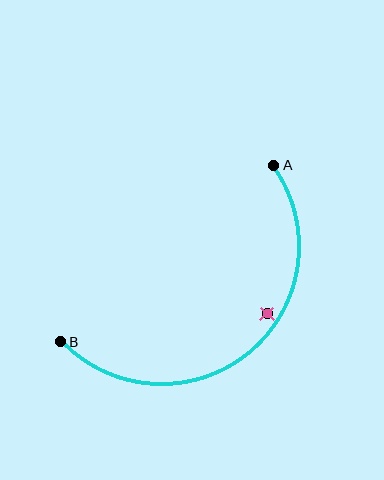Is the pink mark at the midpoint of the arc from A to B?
No — the pink mark does not lie on the arc at all. It sits slightly inside the curve.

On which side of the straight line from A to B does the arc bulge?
The arc bulges below and to the right of the straight line connecting A and B.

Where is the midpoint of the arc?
The arc midpoint is the point on the curve farthest from the straight line joining A and B. It sits below and to the right of that line.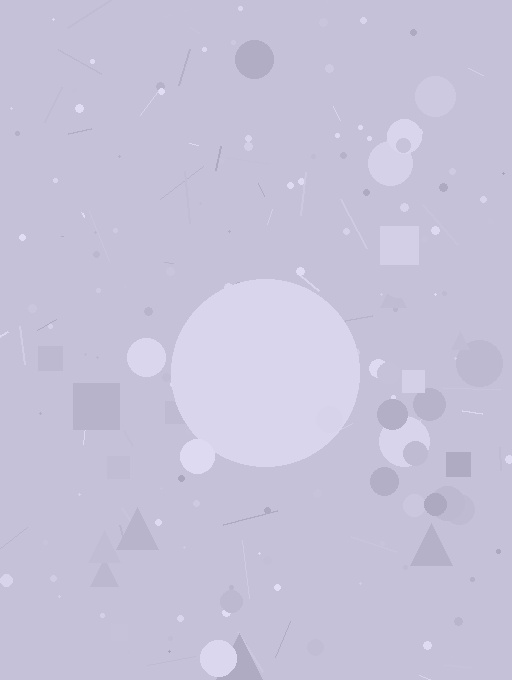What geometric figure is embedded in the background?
A circle is embedded in the background.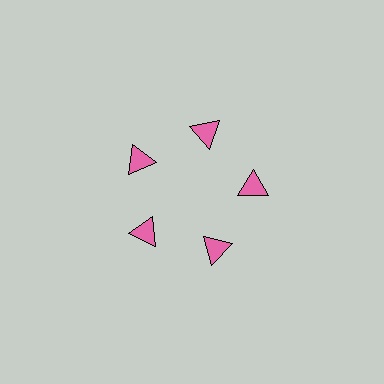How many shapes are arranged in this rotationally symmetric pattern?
There are 5 shapes, arranged in 5 groups of 1.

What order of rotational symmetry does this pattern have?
This pattern has 5-fold rotational symmetry.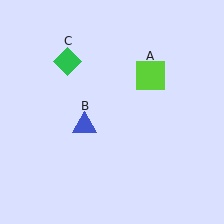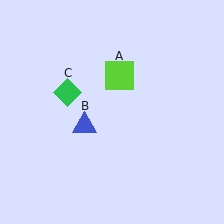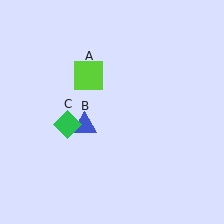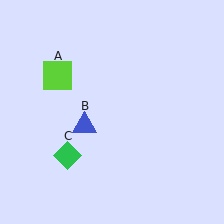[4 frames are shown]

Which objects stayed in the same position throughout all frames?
Blue triangle (object B) remained stationary.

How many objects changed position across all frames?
2 objects changed position: lime square (object A), green diamond (object C).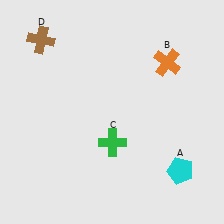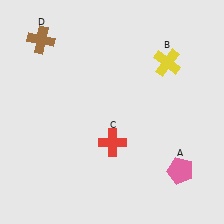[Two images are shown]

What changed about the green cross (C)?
In Image 1, C is green. In Image 2, it changed to red.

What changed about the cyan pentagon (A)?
In Image 1, A is cyan. In Image 2, it changed to pink.